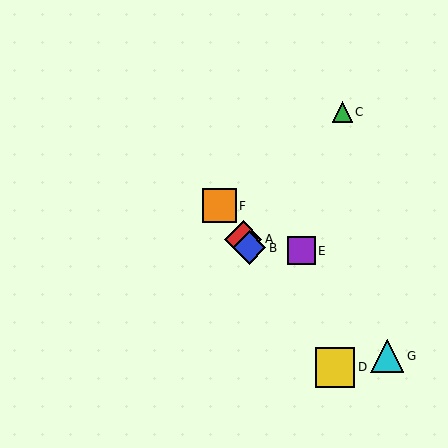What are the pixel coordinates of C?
Object C is at (342, 112).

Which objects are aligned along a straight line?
Objects A, B, D, F are aligned along a straight line.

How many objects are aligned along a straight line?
4 objects (A, B, D, F) are aligned along a straight line.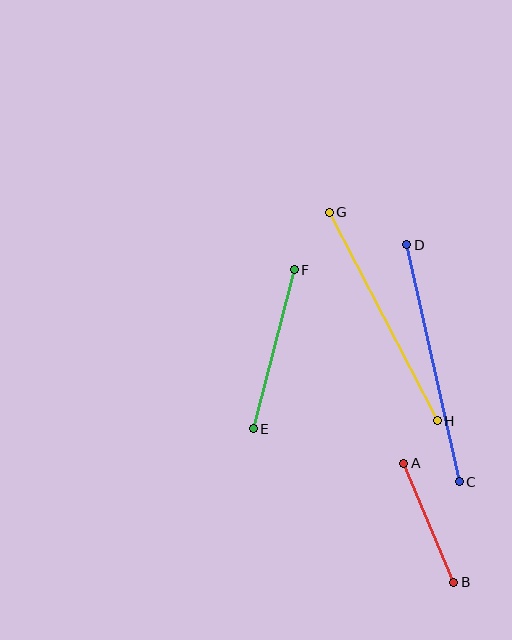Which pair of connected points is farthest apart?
Points C and D are farthest apart.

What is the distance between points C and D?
The distance is approximately 243 pixels.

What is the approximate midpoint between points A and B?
The midpoint is at approximately (429, 523) pixels.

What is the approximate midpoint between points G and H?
The midpoint is at approximately (383, 317) pixels.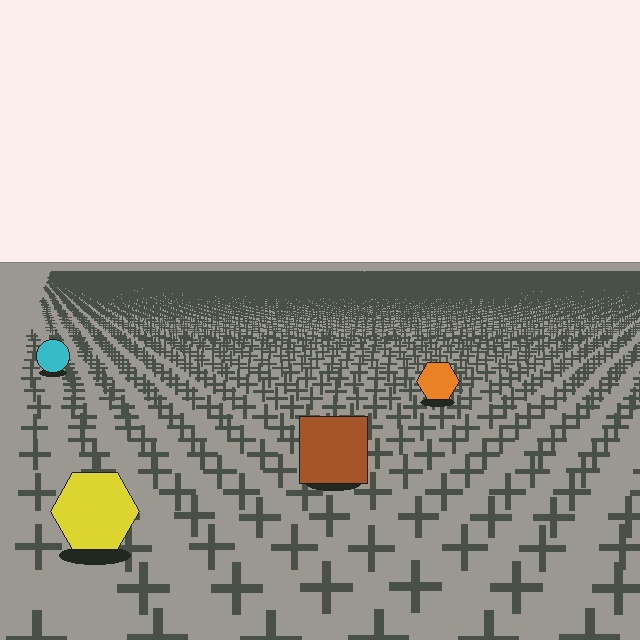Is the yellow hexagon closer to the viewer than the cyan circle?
Yes. The yellow hexagon is closer — you can tell from the texture gradient: the ground texture is coarser near it.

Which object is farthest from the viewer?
The cyan circle is farthest from the viewer. It appears smaller and the ground texture around it is denser.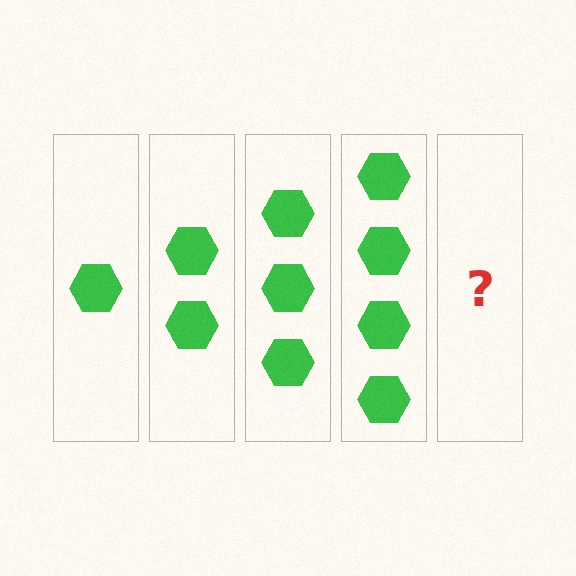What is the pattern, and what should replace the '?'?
The pattern is that each step adds one more hexagon. The '?' should be 5 hexagons.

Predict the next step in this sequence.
The next step is 5 hexagons.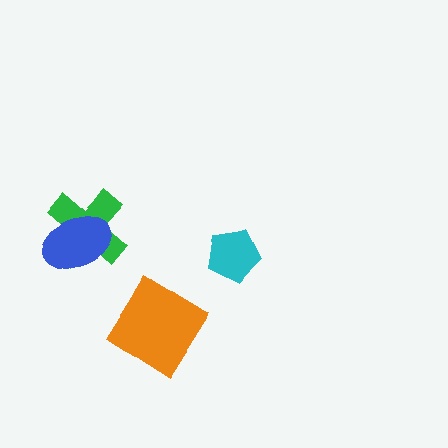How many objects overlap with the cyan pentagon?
0 objects overlap with the cyan pentagon.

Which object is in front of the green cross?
The blue ellipse is in front of the green cross.